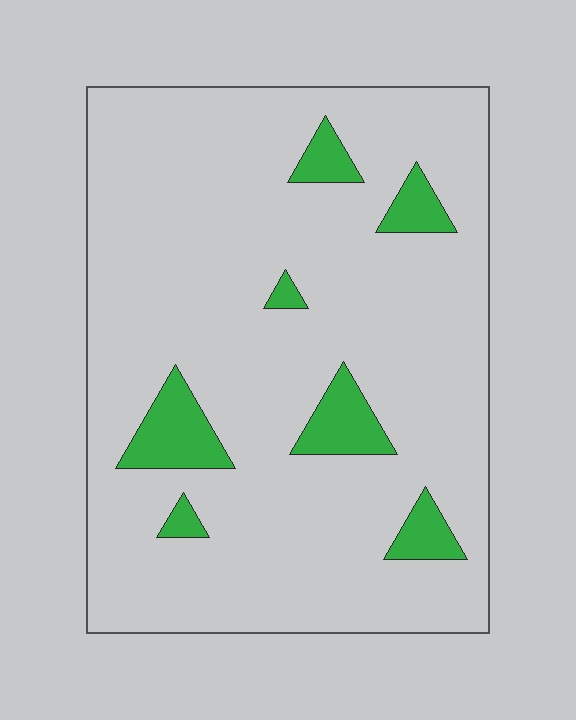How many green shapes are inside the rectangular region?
7.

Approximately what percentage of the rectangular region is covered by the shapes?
Approximately 10%.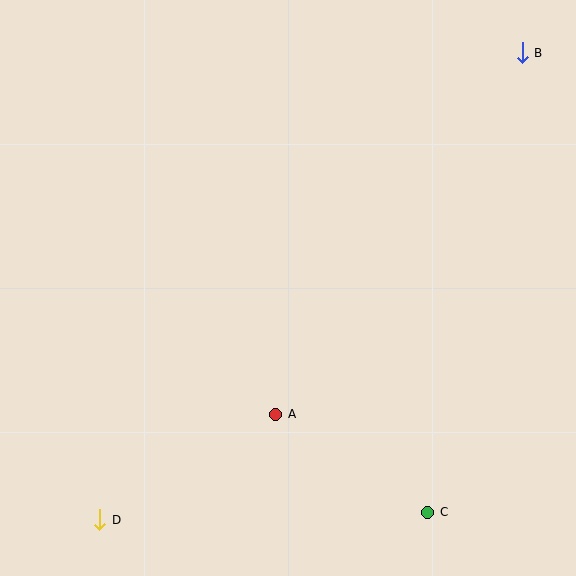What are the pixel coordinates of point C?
Point C is at (428, 512).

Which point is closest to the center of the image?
Point A at (276, 414) is closest to the center.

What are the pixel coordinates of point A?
Point A is at (276, 414).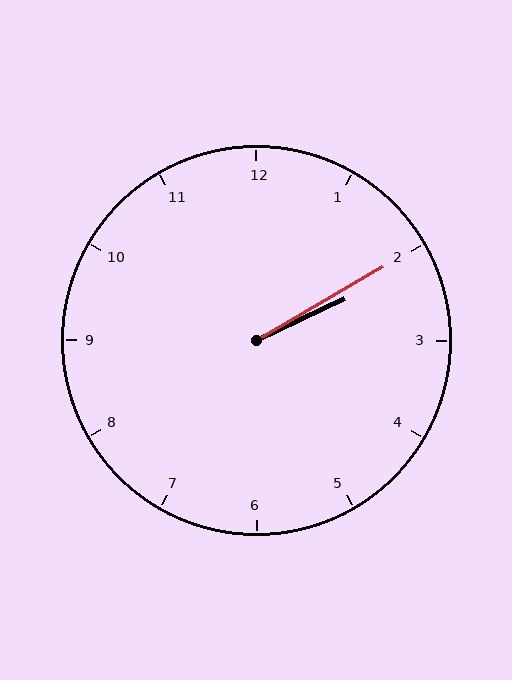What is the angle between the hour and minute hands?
Approximately 5 degrees.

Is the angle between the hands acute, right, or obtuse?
It is acute.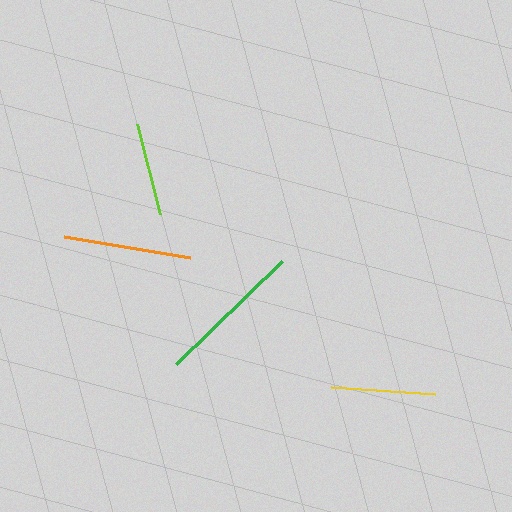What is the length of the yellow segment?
The yellow segment is approximately 104 pixels long.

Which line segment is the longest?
The green line is the longest at approximately 148 pixels.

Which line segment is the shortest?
The lime line is the shortest at approximately 93 pixels.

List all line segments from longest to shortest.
From longest to shortest: green, orange, yellow, lime.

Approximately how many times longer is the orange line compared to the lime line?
The orange line is approximately 1.4 times the length of the lime line.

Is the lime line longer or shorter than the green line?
The green line is longer than the lime line.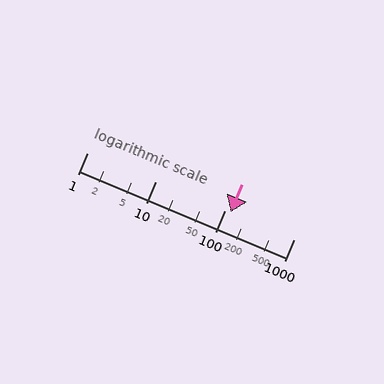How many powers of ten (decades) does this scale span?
The scale spans 3 decades, from 1 to 1000.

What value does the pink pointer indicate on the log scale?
The pointer indicates approximately 120.